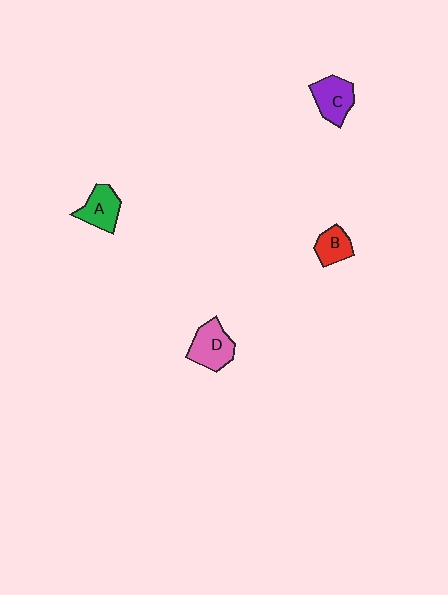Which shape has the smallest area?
Shape B (red).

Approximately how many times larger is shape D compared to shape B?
Approximately 1.5 times.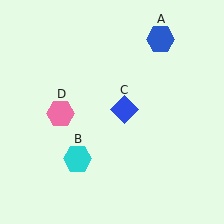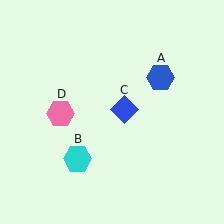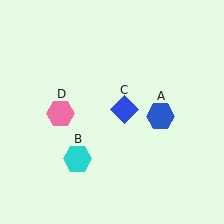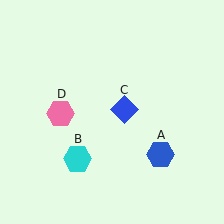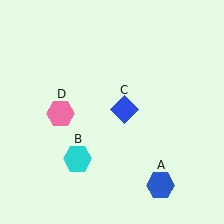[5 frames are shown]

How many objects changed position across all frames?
1 object changed position: blue hexagon (object A).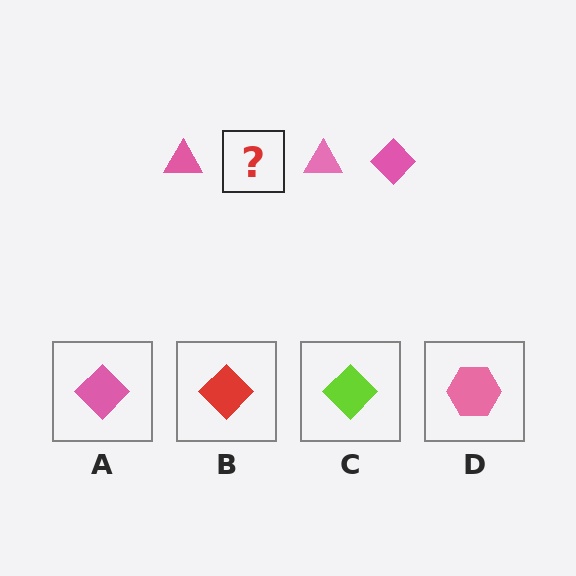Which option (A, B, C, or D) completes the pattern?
A.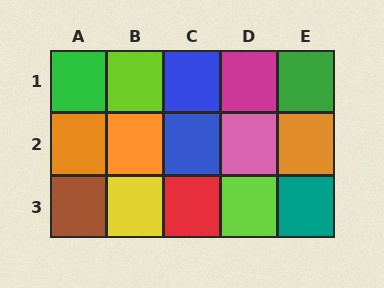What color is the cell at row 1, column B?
Lime.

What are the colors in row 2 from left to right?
Orange, orange, blue, pink, orange.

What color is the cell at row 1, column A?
Green.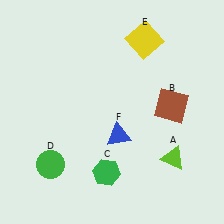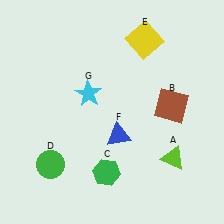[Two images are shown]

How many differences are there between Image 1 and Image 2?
There is 1 difference between the two images.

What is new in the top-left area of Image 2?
A cyan star (G) was added in the top-left area of Image 2.